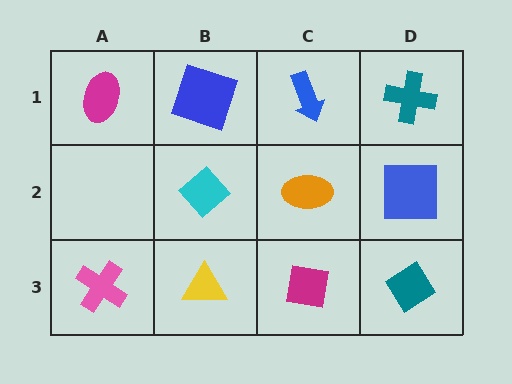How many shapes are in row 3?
4 shapes.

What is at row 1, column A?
A magenta ellipse.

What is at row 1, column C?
A blue arrow.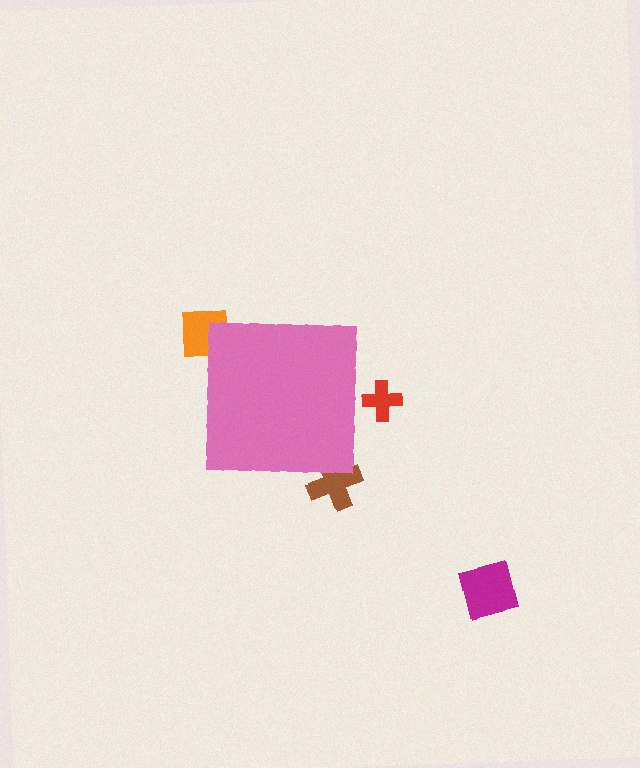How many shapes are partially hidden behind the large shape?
3 shapes are partially hidden.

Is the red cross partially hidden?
Yes, the red cross is partially hidden behind the pink square.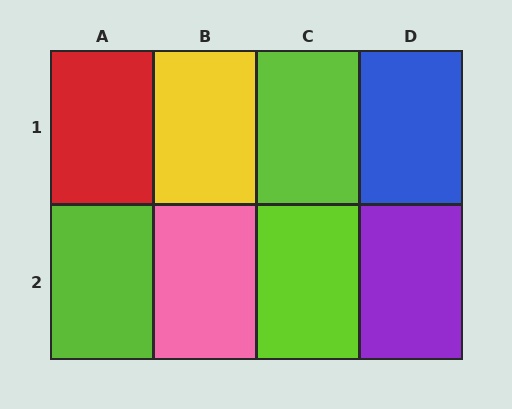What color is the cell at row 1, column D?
Blue.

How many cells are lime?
3 cells are lime.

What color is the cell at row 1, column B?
Yellow.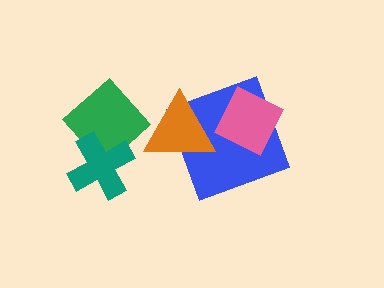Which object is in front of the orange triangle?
The pink diamond is in front of the orange triangle.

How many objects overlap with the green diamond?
1 object overlaps with the green diamond.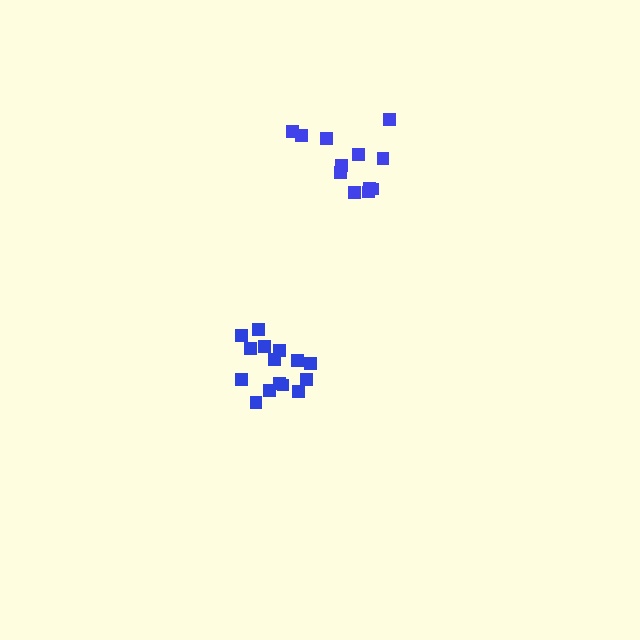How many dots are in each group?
Group 1: 12 dots, Group 2: 15 dots (27 total).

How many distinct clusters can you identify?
There are 2 distinct clusters.